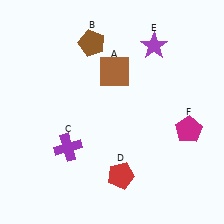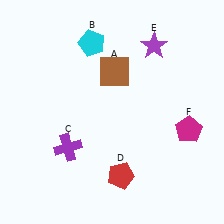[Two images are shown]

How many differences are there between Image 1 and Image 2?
There is 1 difference between the two images.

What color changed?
The pentagon (B) changed from brown in Image 1 to cyan in Image 2.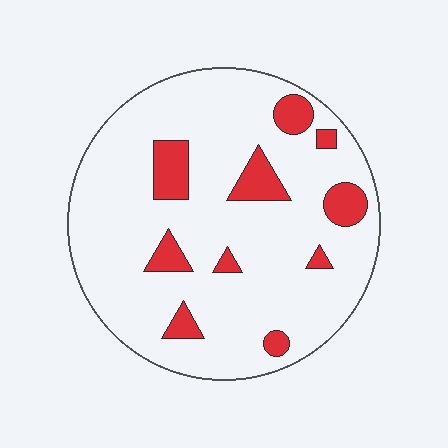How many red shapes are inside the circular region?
10.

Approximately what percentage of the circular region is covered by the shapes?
Approximately 15%.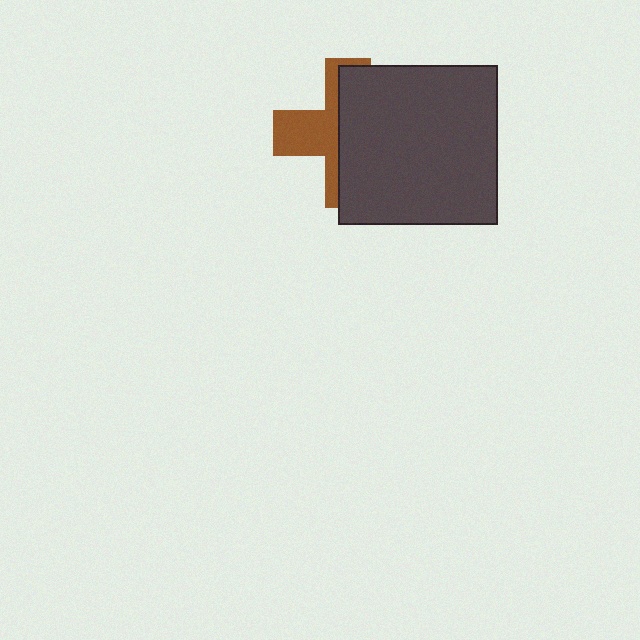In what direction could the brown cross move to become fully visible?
The brown cross could move left. That would shift it out from behind the dark gray square entirely.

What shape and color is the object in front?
The object in front is a dark gray square.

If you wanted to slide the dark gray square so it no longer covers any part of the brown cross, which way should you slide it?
Slide it right — that is the most direct way to separate the two shapes.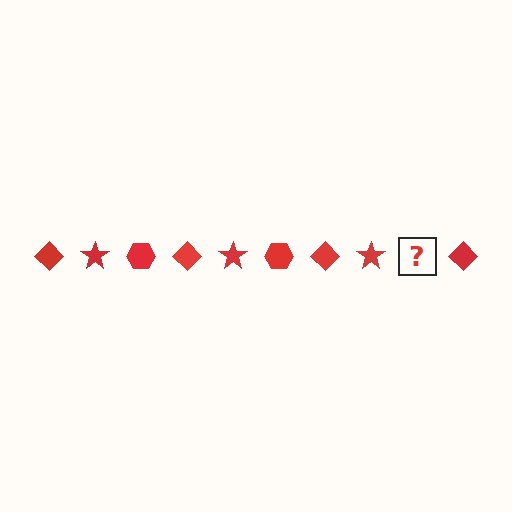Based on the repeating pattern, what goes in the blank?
The blank should be a red hexagon.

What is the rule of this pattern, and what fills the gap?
The rule is that the pattern cycles through diamond, star, hexagon shapes in red. The gap should be filled with a red hexagon.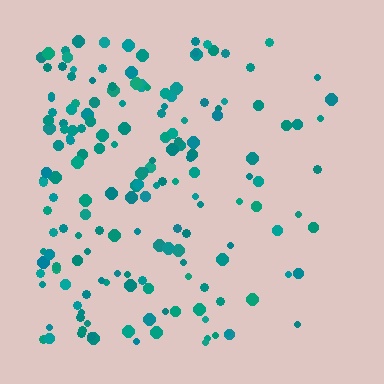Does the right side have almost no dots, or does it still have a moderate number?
Still a moderate number, just noticeably fewer than the left.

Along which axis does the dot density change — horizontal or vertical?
Horizontal.